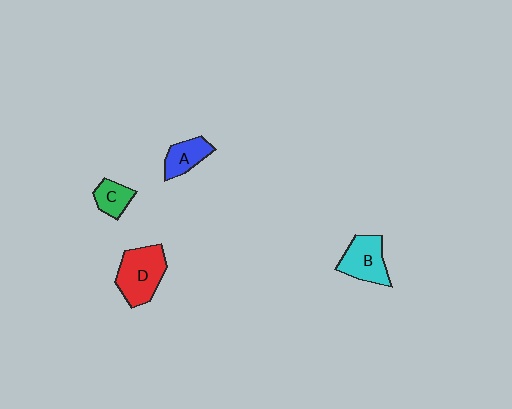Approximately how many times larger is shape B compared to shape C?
Approximately 1.7 times.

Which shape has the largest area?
Shape D (red).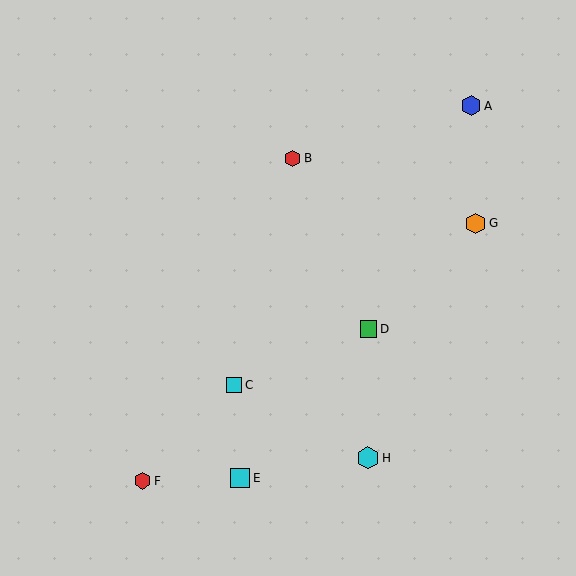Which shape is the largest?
The cyan hexagon (labeled H) is the largest.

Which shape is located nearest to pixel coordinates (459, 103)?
The blue hexagon (labeled A) at (471, 106) is nearest to that location.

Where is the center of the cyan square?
The center of the cyan square is at (240, 478).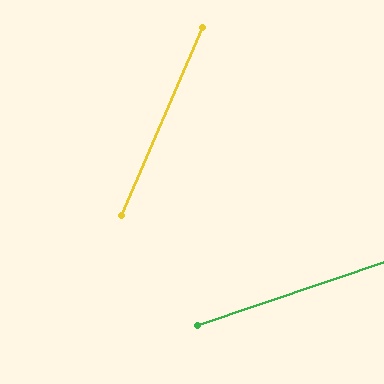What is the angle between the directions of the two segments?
Approximately 48 degrees.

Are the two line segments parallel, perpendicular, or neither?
Neither parallel nor perpendicular — they differ by about 48°.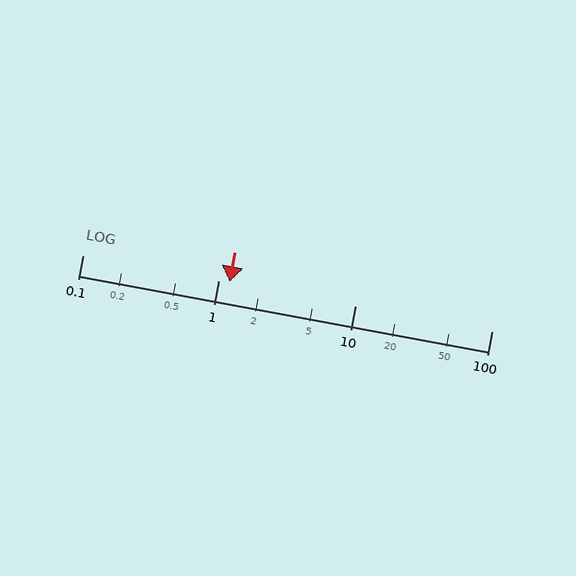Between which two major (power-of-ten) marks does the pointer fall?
The pointer is between 1 and 10.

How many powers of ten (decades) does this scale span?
The scale spans 3 decades, from 0.1 to 100.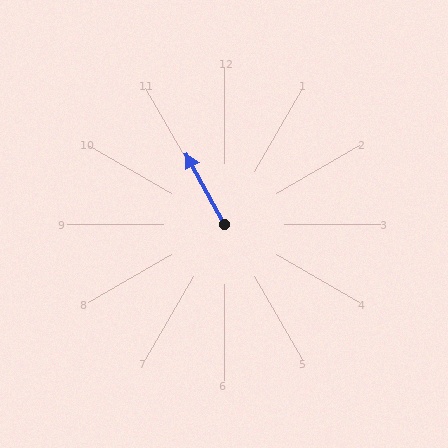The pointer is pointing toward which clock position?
Roughly 11 o'clock.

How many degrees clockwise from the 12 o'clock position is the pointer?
Approximately 331 degrees.